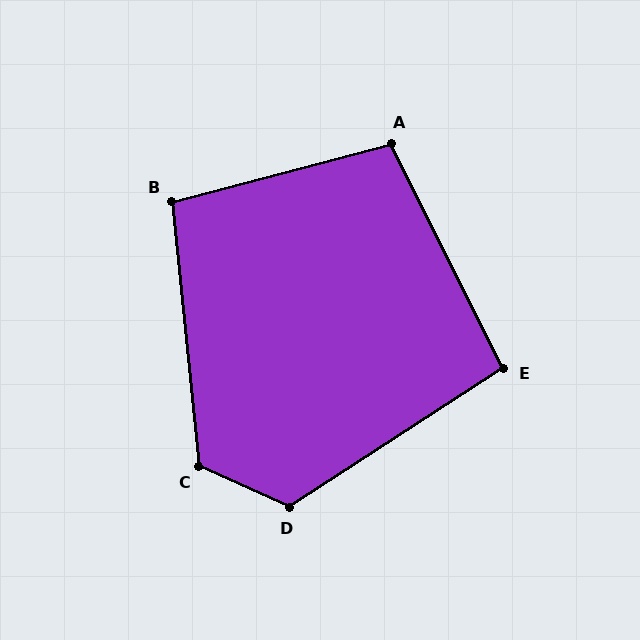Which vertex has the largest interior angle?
D, at approximately 123 degrees.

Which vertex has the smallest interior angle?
E, at approximately 96 degrees.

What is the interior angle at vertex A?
Approximately 102 degrees (obtuse).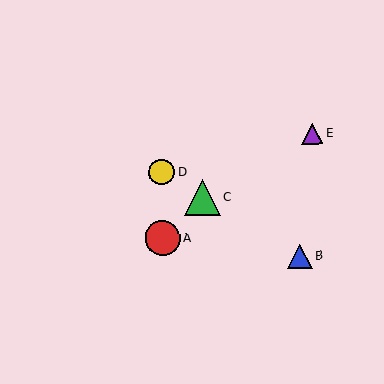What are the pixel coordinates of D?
Object D is at (161, 172).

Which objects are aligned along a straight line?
Objects B, C, D are aligned along a straight line.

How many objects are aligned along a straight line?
3 objects (B, C, D) are aligned along a straight line.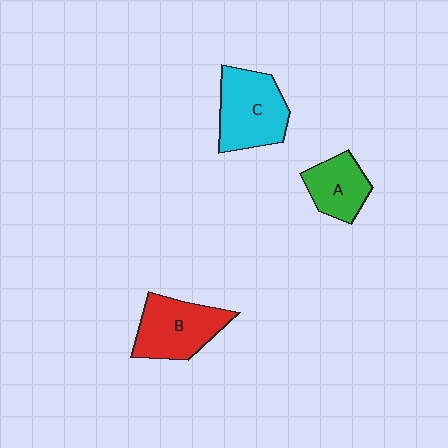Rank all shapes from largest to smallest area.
From largest to smallest: C (cyan), B (red), A (green).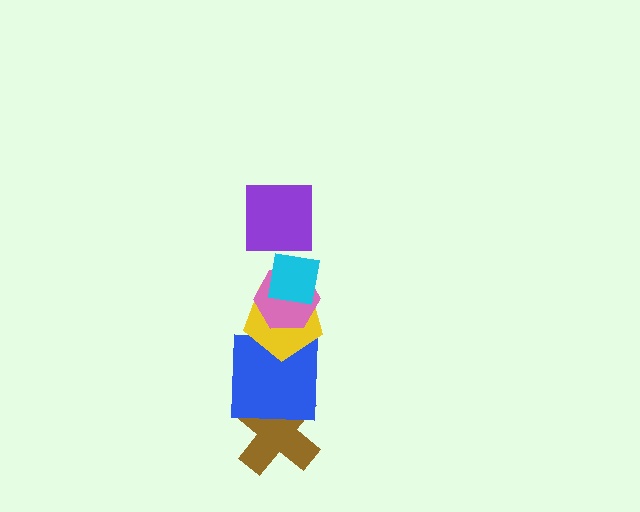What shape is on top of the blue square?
The yellow pentagon is on top of the blue square.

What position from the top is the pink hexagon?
The pink hexagon is 3rd from the top.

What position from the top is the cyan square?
The cyan square is 2nd from the top.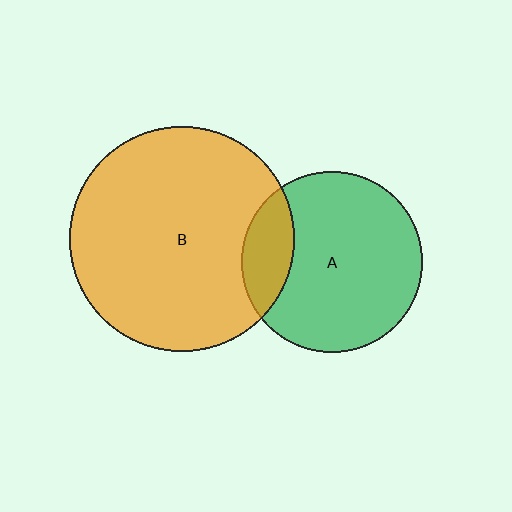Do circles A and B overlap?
Yes.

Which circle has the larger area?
Circle B (orange).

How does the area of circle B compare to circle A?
Approximately 1.5 times.